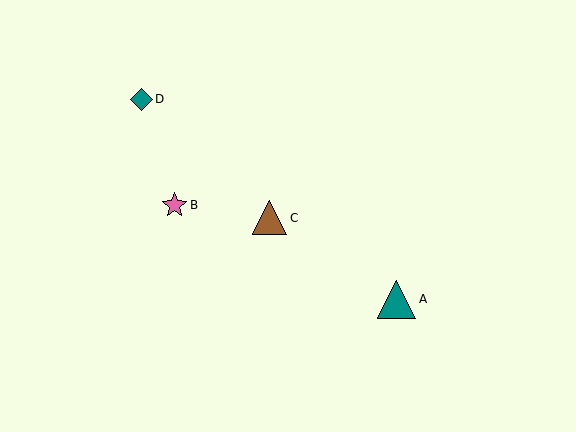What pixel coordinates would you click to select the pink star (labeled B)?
Click at (175, 205) to select the pink star B.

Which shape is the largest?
The teal triangle (labeled A) is the largest.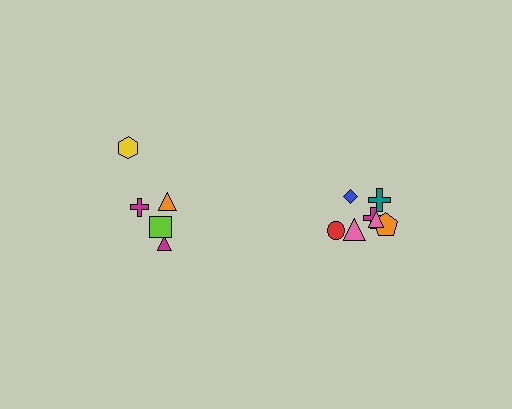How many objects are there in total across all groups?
There are 12 objects.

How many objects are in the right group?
There are 7 objects.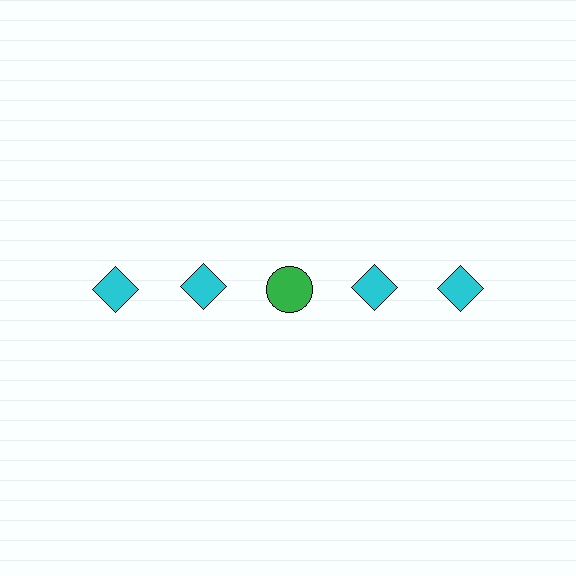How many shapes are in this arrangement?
There are 5 shapes arranged in a grid pattern.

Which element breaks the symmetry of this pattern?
The green circle in the top row, center column breaks the symmetry. All other shapes are cyan diamonds.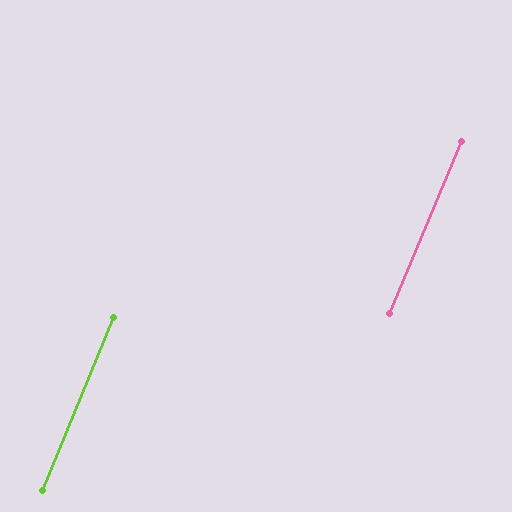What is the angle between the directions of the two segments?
Approximately 0 degrees.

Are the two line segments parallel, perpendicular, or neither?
Parallel — their directions differ by only 0.4°.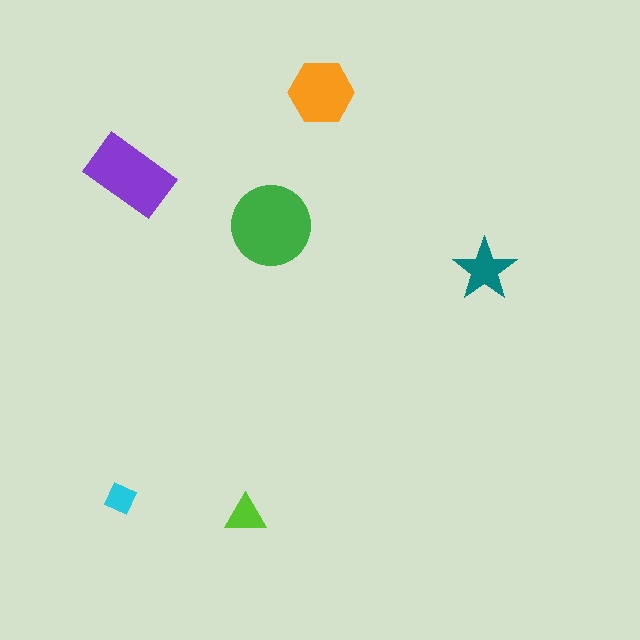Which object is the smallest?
The cyan diamond.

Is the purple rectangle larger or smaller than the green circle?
Smaller.